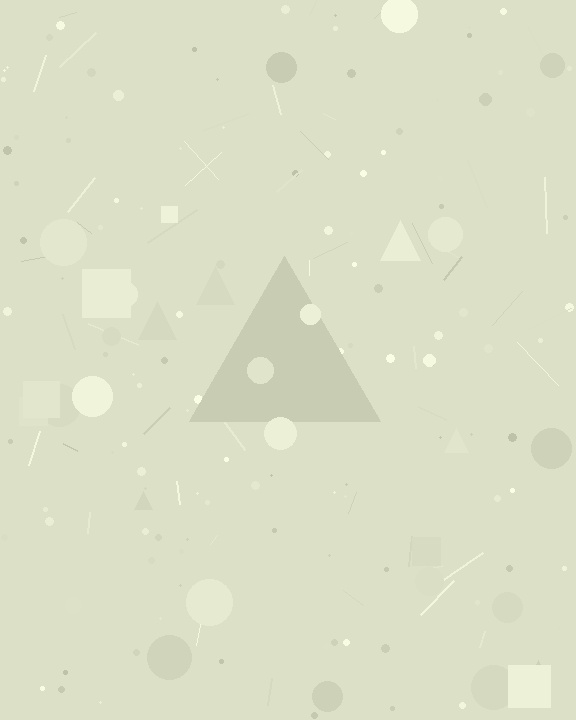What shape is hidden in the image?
A triangle is hidden in the image.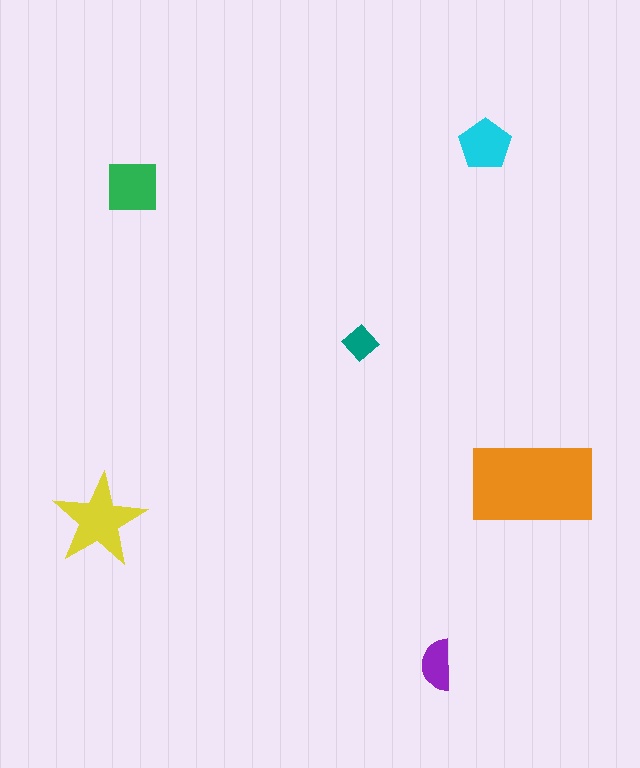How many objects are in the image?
There are 6 objects in the image.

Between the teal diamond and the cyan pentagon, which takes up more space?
The cyan pentagon.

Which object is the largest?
The orange rectangle.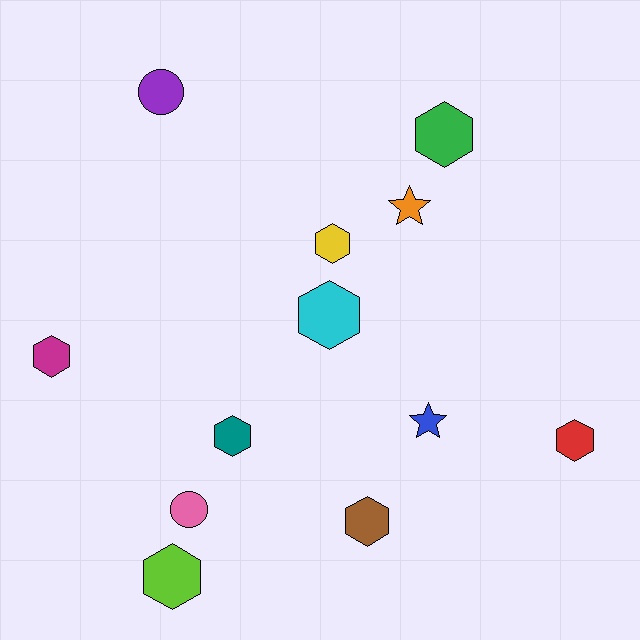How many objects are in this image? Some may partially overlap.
There are 12 objects.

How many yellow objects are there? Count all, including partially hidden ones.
There is 1 yellow object.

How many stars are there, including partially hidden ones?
There are 2 stars.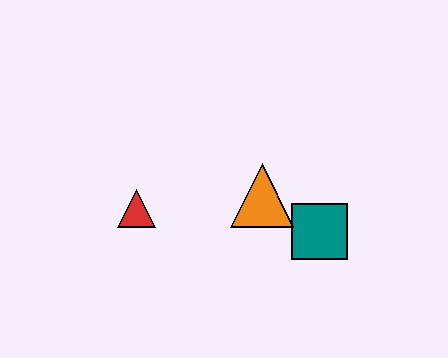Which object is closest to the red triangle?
The orange triangle is closest to the red triangle.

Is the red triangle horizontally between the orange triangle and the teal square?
No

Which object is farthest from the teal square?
The red triangle is farthest from the teal square.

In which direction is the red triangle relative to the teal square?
The red triangle is to the left of the teal square.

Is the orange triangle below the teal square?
No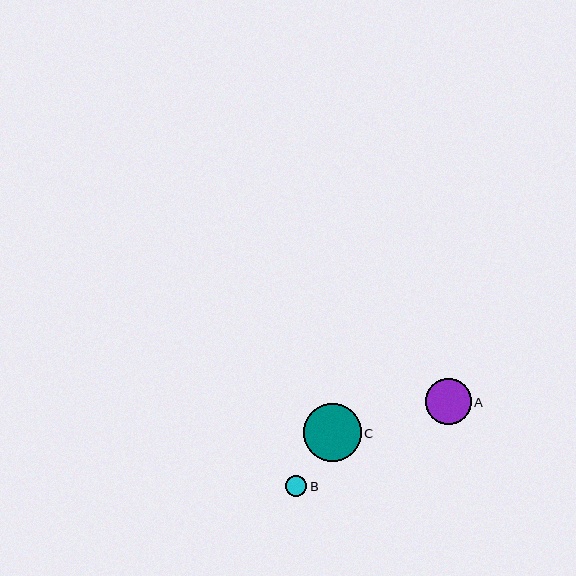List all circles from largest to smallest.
From largest to smallest: C, A, B.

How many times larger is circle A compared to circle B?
Circle A is approximately 2.2 times the size of circle B.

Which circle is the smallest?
Circle B is the smallest with a size of approximately 21 pixels.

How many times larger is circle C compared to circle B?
Circle C is approximately 2.7 times the size of circle B.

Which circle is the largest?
Circle C is the largest with a size of approximately 58 pixels.